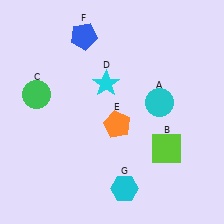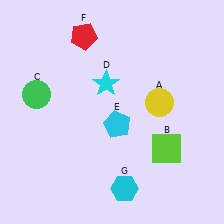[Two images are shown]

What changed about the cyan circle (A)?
In Image 1, A is cyan. In Image 2, it changed to yellow.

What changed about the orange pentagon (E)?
In Image 1, E is orange. In Image 2, it changed to cyan.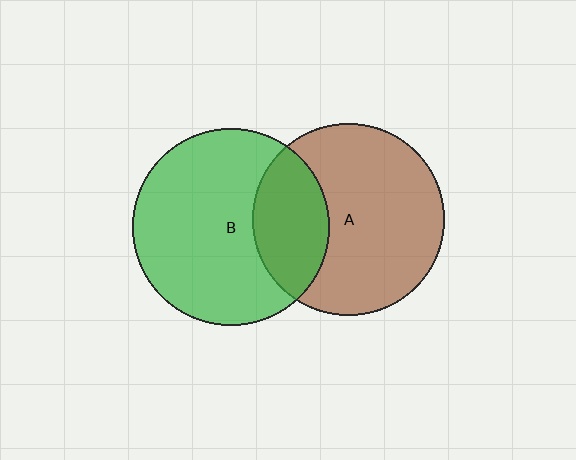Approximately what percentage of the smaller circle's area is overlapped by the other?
Approximately 30%.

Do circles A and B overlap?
Yes.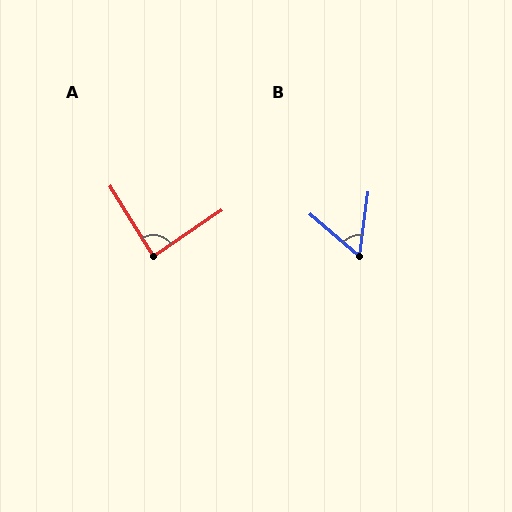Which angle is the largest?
A, at approximately 87 degrees.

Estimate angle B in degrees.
Approximately 57 degrees.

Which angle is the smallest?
B, at approximately 57 degrees.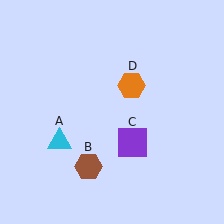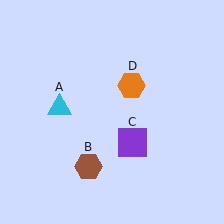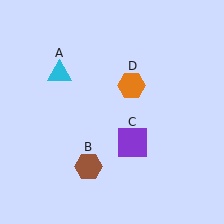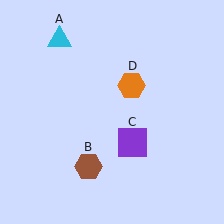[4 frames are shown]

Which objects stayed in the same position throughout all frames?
Brown hexagon (object B) and purple square (object C) and orange hexagon (object D) remained stationary.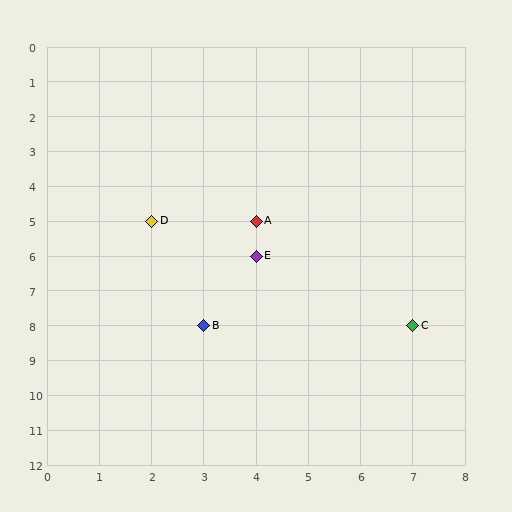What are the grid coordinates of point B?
Point B is at grid coordinates (3, 8).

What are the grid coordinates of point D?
Point D is at grid coordinates (2, 5).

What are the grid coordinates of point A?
Point A is at grid coordinates (4, 5).